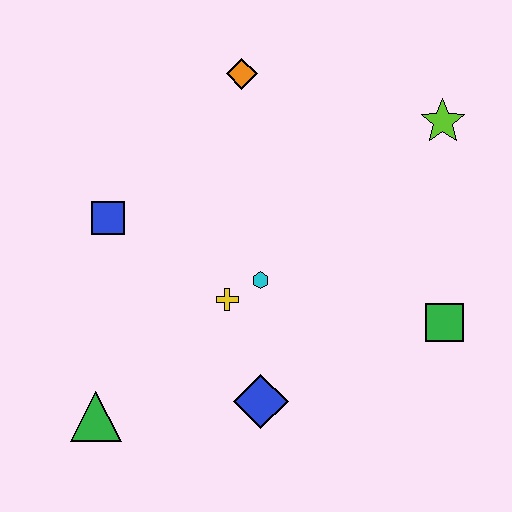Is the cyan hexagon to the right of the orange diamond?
Yes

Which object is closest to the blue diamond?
The yellow cross is closest to the blue diamond.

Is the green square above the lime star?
No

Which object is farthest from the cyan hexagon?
The lime star is farthest from the cyan hexagon.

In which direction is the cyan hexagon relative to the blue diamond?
The cyan hexagon is above the blue diamond.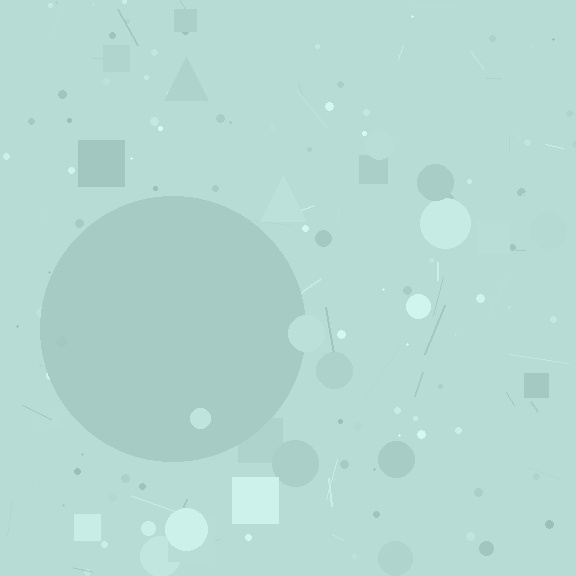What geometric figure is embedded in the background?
A circle is embedded in the background.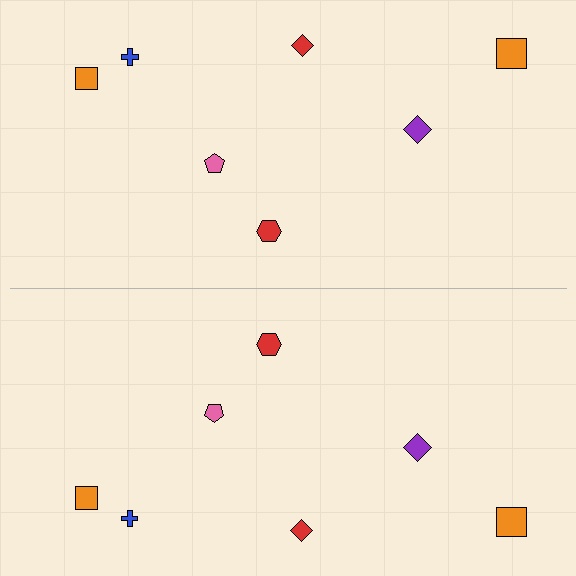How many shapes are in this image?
There are 14 shapes in this image.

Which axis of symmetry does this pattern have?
The pattern has a horizontal axis of symmetry running through the center of the image.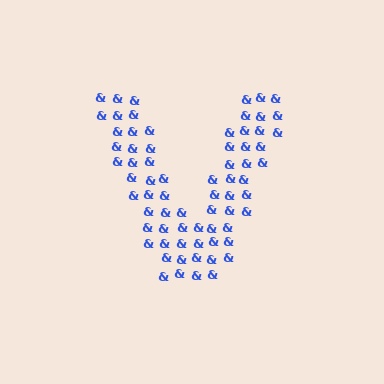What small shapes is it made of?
It is made of small ampersands.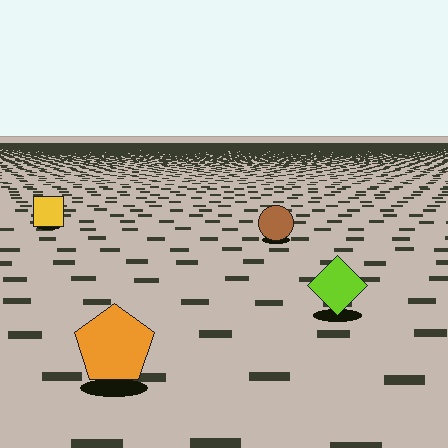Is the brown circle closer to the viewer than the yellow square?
Yes. The brown circle is closer — you can tell from the texture gradient: the ground texture is coarser near it.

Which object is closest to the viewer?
The orange pentagon is closest. The texture marks near it are larger and more spread out.